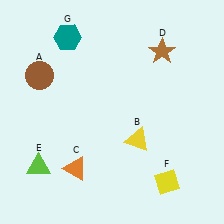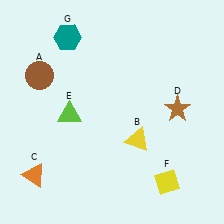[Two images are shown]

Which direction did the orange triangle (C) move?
The orange triangle (C) moved left.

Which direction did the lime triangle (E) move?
The lime triangle (E) moved up.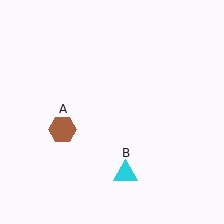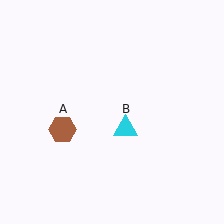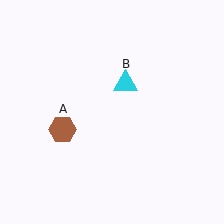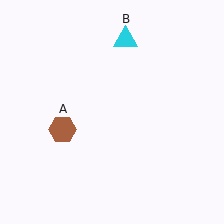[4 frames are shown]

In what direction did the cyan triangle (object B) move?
The cyan triangle (object B) moved up.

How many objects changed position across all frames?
1 object changed position: cyan triangle (object B).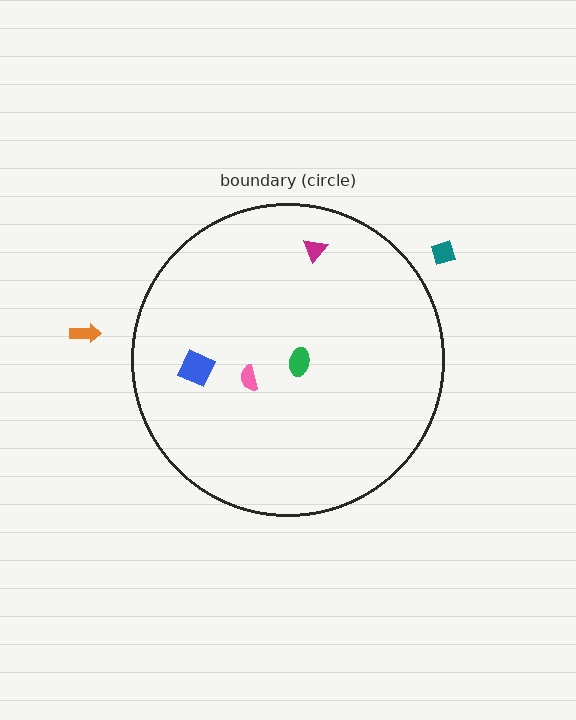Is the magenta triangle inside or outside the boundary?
Inside.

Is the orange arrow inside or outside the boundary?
Outside.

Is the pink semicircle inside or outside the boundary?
Inside.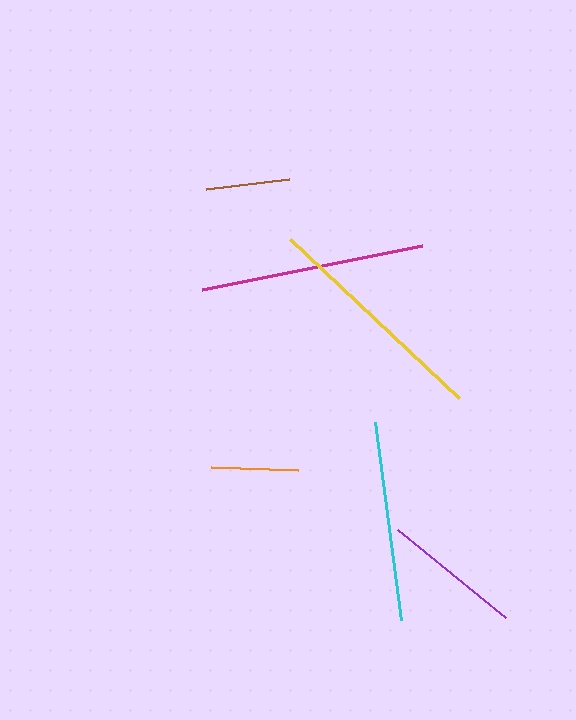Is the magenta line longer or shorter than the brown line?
The magenta line is longer than the brown line.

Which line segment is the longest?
The yellow line is the longest at approximately 233 pixels.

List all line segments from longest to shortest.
From longest to shortest: yellow, magenta, cyan, purple, orange, brown.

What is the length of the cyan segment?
The cyan segment is approximately 200 pixels long.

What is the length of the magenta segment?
The magenta segment is approximately 224 pixels long.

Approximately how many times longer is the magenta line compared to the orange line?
The magenta line is approximately 2.6 times the length of the orange line.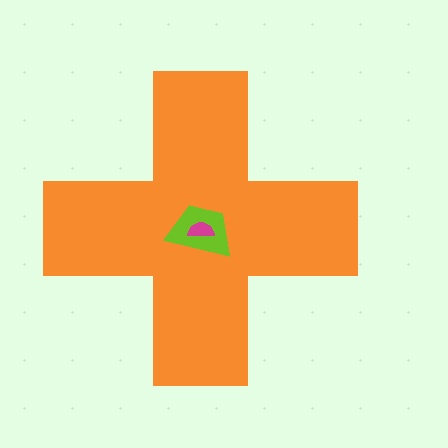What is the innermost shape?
The magenta semicircle.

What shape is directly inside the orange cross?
The lime trapezoid.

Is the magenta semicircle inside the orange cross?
Yes.